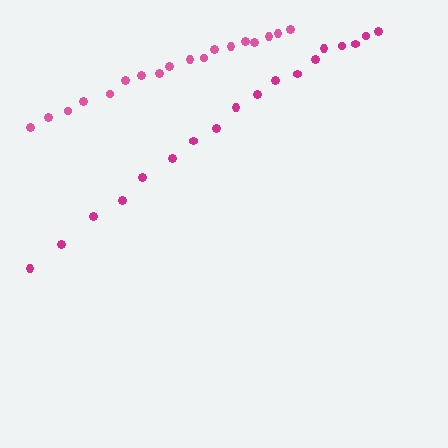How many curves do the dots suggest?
There are 2 distinct paths.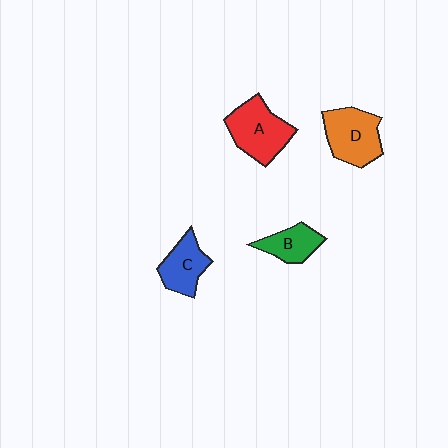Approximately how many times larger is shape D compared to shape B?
Approximately 1.6 times.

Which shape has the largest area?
Shape A (red).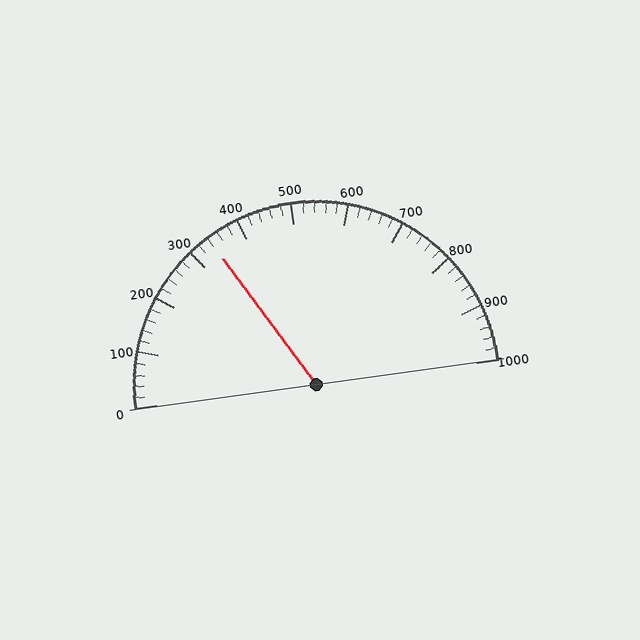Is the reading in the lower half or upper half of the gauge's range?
The reading is in the lower half of the range (0 to 1000).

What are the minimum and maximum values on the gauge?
The gauge ranges from 0 to 1000.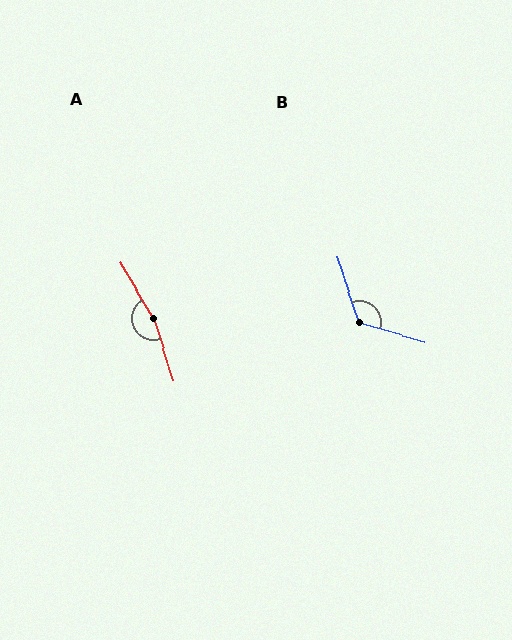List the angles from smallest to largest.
B (125°), A (167°).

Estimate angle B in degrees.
Approximately 125 degrees.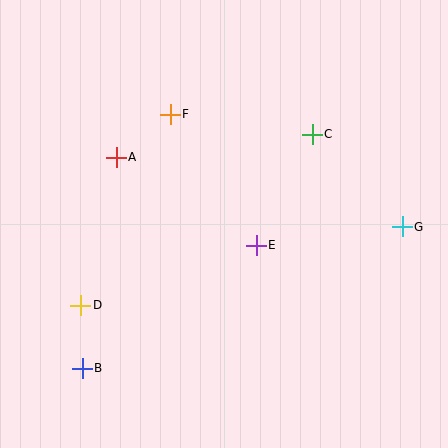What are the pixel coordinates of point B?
Point B is at (82, 368).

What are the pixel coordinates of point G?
Point G is at (402, 227).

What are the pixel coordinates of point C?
Point C is at (312, 134).